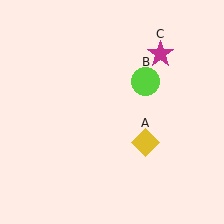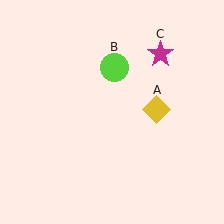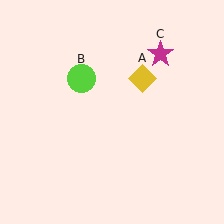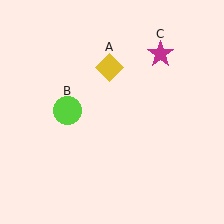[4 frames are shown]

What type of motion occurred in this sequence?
The yellow diamond (object A), lime circle (object B) rotated counterclockwise around the center of the scene.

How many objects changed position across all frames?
2 objects changed position: yellow diamond (object A), lime circle (object B).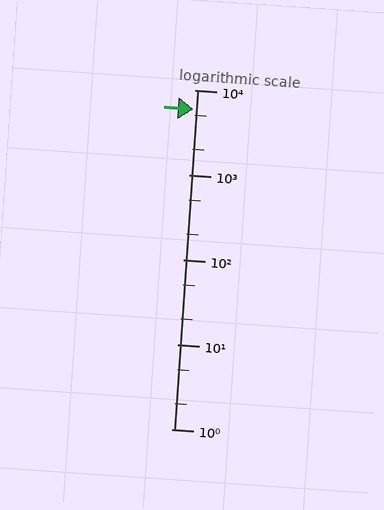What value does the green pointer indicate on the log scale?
The pointer indicates approximately 5900.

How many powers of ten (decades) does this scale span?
The scale spans 4 decades, from 1 to 10000.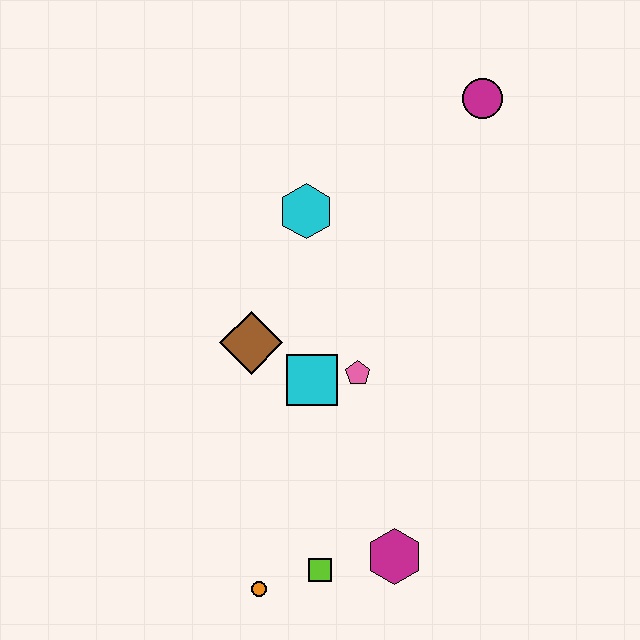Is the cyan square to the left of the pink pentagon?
Yes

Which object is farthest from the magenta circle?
The orange circle is farthest from the magenta circle.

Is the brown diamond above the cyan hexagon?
No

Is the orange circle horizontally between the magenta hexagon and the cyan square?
No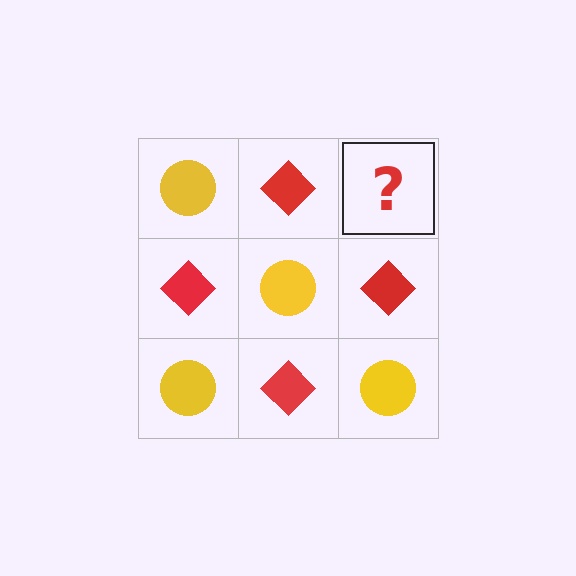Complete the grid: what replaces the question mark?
The question mark should be replaced with a yellow circle.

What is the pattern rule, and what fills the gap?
The rule is that it alternates yellow circle and red diamond in a checkerboard pattern. The gap should be filled with a yellow circle.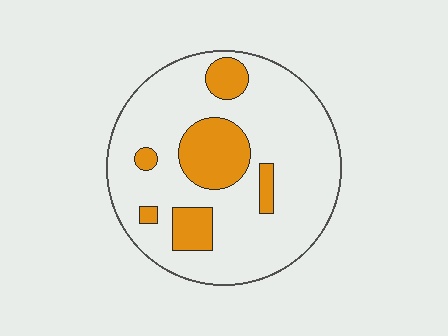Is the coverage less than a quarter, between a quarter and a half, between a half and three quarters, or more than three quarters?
Less than a quarter.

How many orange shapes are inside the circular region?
6.